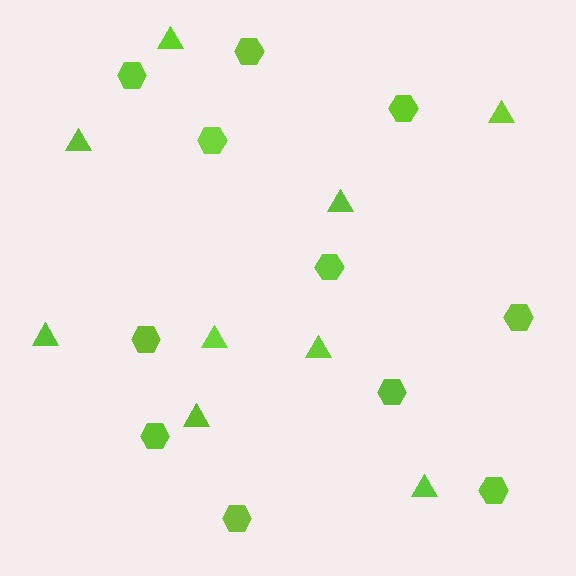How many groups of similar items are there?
There are 2 groups: one group of hexagons (11) and one group of triangles (9).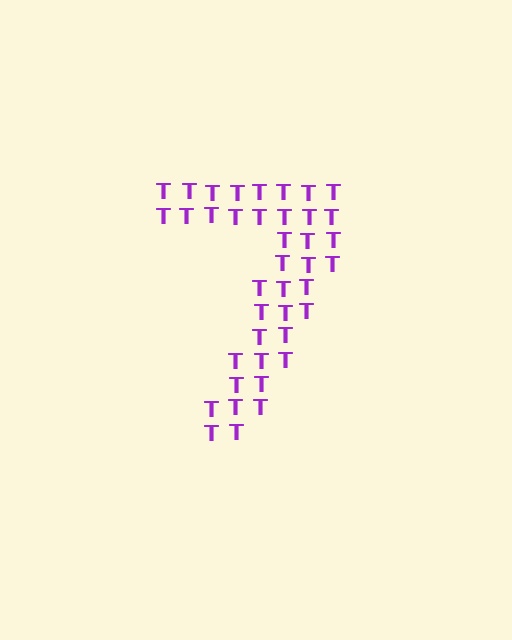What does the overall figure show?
The overall figure shows the digit 7.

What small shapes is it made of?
It is made of small letter T's.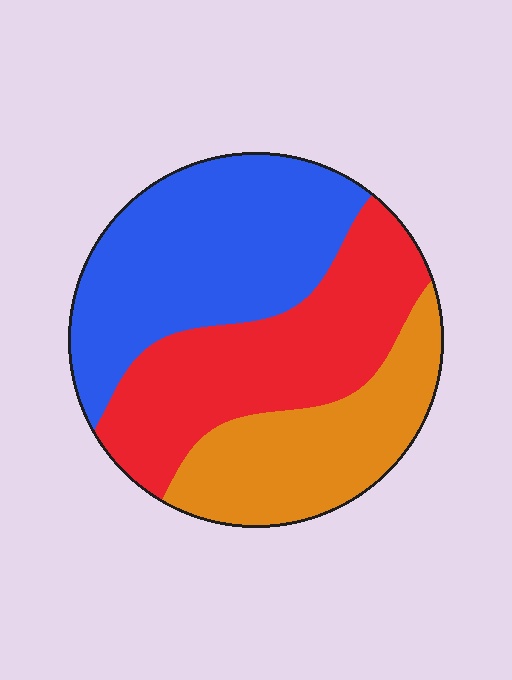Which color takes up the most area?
Blue, at roughly 40%.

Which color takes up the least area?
Orange, at roughly 25%.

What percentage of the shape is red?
Red takes up about one third (1/3) of the shape.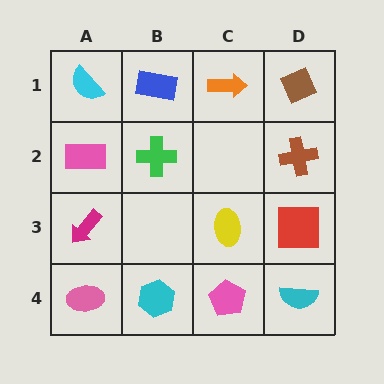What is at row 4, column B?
A cyan hexagon.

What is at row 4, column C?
A pink pentagon.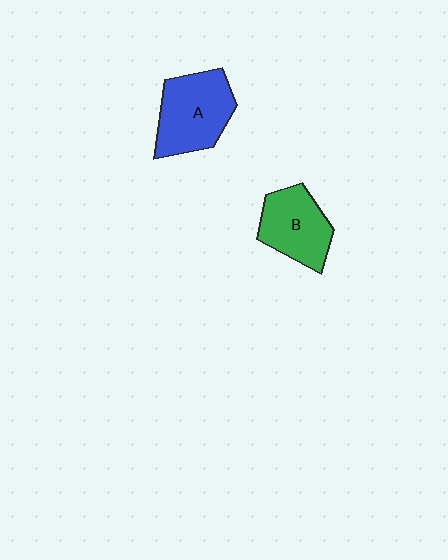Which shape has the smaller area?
Shape B (green).